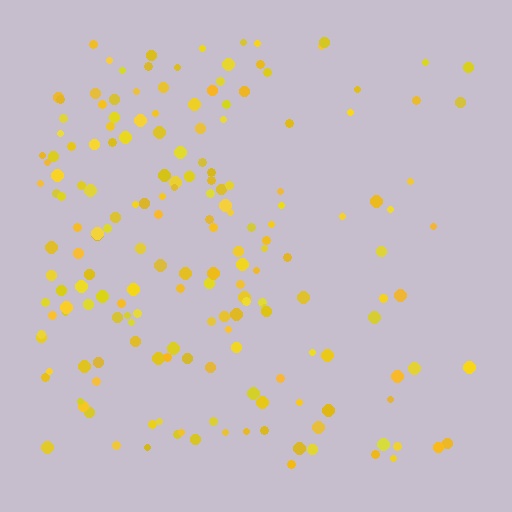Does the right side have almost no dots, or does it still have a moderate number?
Still a moderate number, just noticeably fewer than the left.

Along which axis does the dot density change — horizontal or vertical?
Horizontal.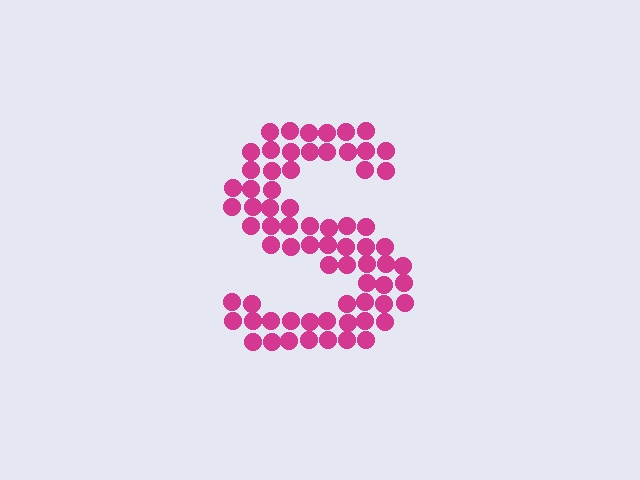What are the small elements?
The small elements are circles.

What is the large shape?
The large shape is the letter S.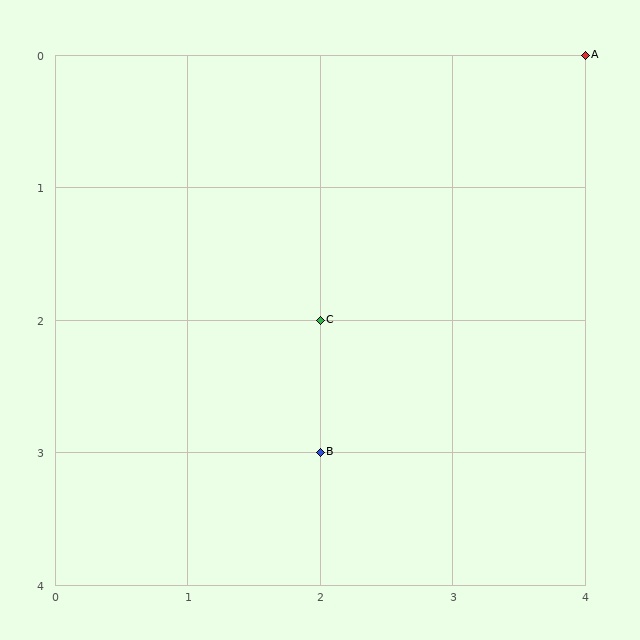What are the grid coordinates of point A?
Point A is at grid coordinates (4, 0).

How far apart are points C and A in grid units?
Points C and A are 2 columns and 2 rows apart (about 2.8 grid units diagonally).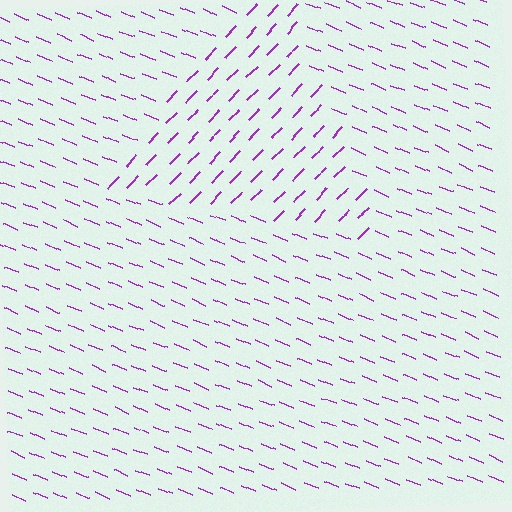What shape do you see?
I see a triangle.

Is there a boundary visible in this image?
Yes, there is a texture boundary formed by a change in line orientation.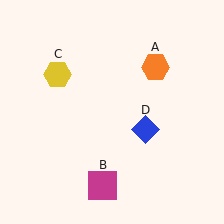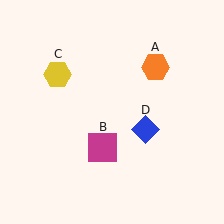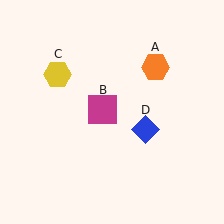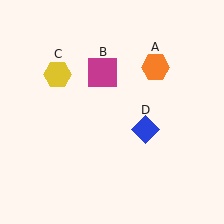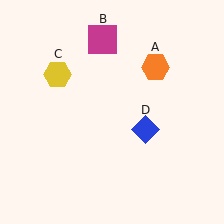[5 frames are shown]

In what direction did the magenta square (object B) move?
The magenta square (object B) moved up.